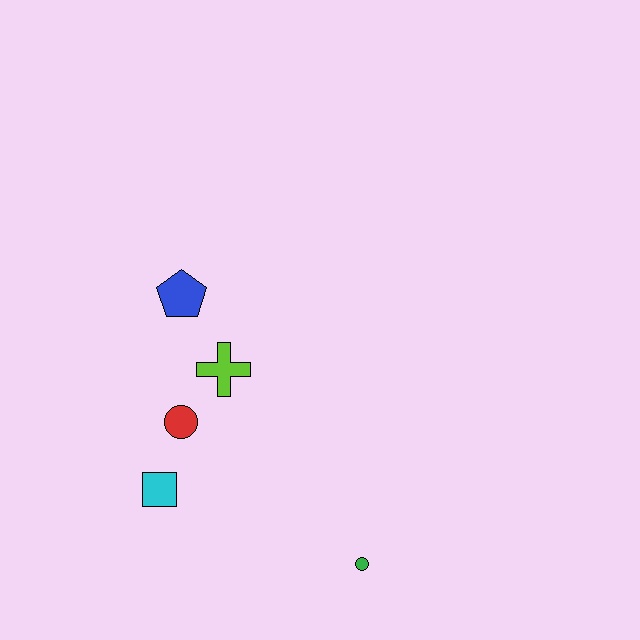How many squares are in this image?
There is 1 square.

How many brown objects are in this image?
There are no brown objects.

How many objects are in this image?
There are 5 objects.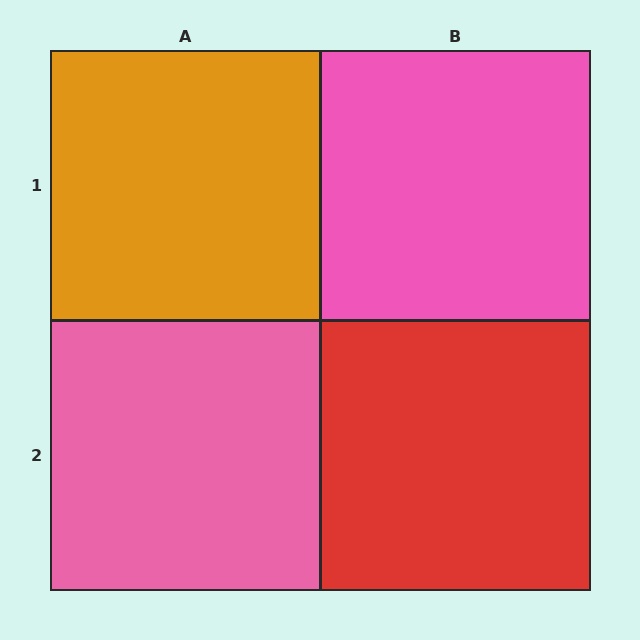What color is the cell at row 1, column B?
Pink.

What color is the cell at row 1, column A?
Orange.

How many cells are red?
1 cell is red.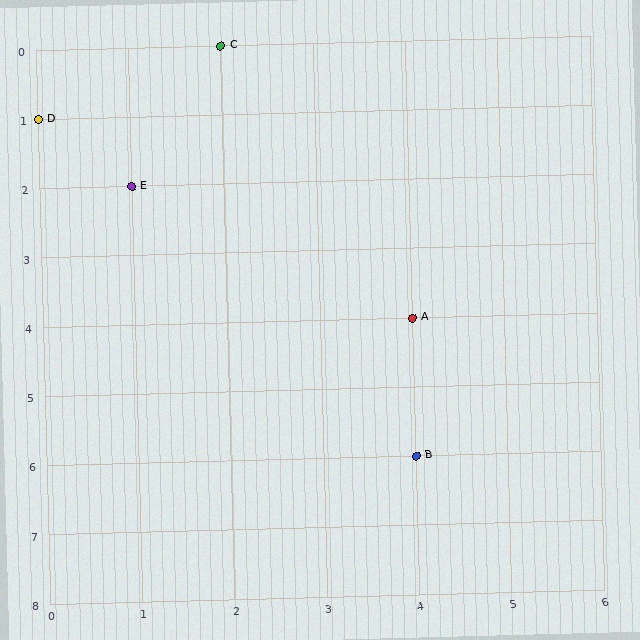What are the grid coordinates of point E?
Point E is at grid coordinates (1, 2).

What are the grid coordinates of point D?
Point D is at grid coordinates (0, 1).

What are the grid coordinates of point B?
Point B is at grid coordinates (4, 6).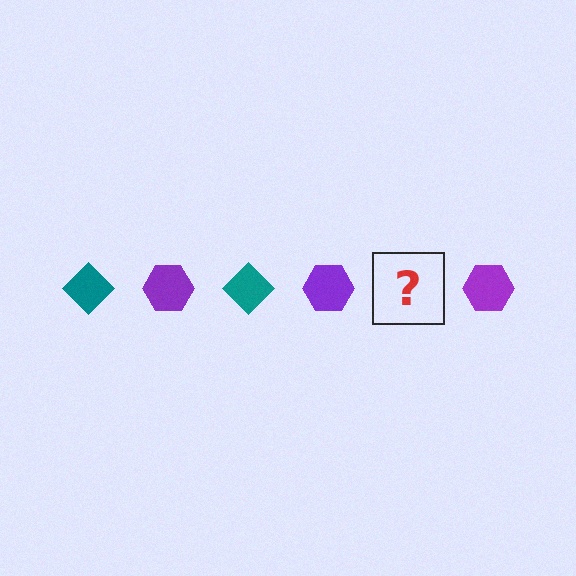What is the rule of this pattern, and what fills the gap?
The rule is that the pattern alternates between teal diamond and purple hexagon. The gap should be filled with a teal diamond.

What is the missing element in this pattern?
The missing element is a teal diamond.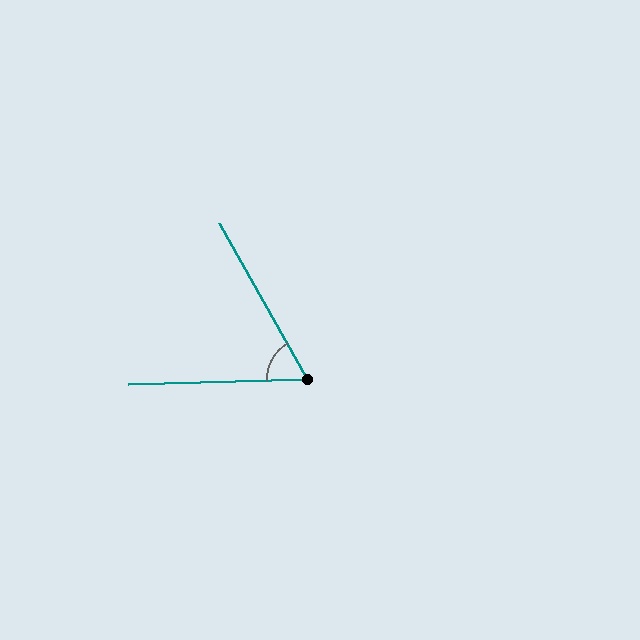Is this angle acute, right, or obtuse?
It is acute.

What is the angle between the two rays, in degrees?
Approximately 62 degrees.